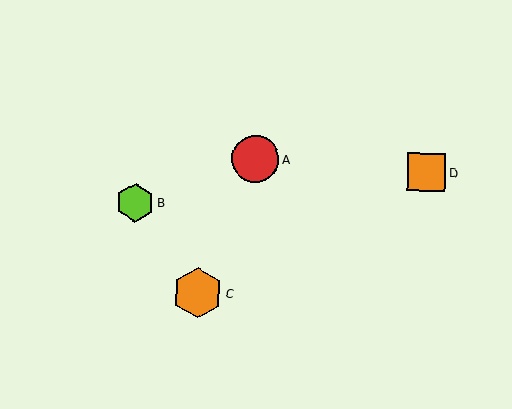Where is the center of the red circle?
The center of the red circle is at (255, 159).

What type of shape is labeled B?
Shape B is a lime hexagon.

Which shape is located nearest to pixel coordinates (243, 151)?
The red circle (labeled A) at (255, 159) is nearest to that location.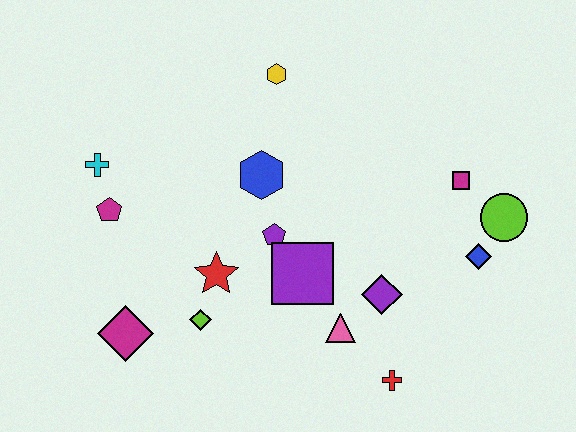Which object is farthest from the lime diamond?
The lime circle is farthest from the lime diamond.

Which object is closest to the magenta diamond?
The lime diamond is closest to the magenta diamond.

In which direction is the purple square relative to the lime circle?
The purple square is to the left of the lime circle.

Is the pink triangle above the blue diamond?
No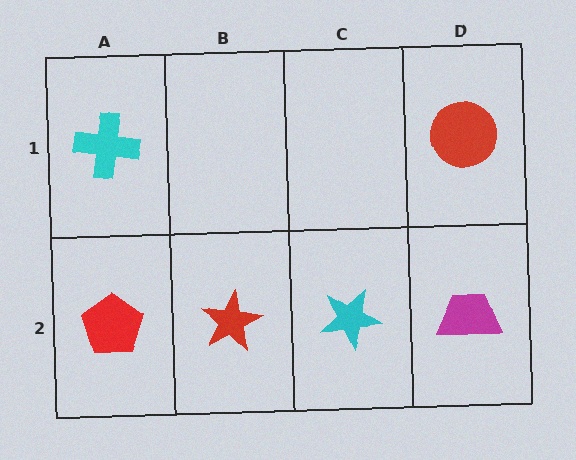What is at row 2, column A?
A red pentagon.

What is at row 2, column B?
A red star.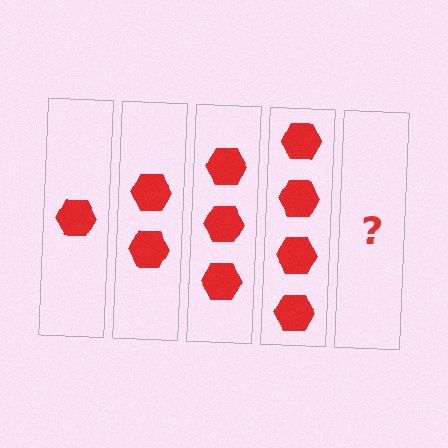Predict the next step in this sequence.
The next step is 5 hexagons.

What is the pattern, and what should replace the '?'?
The pattern is that each step adds one more hexagon. The '?' should be 5 hexagons.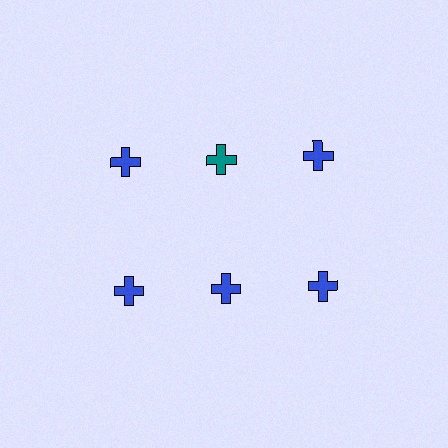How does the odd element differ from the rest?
It has a different color: teal instead of blue.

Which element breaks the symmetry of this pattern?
The teal cross in the top row, second from left column breaks the symmetry. All other shapes are blue crosses.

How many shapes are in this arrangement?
There are 6 shapes arranged in a grid pattern.